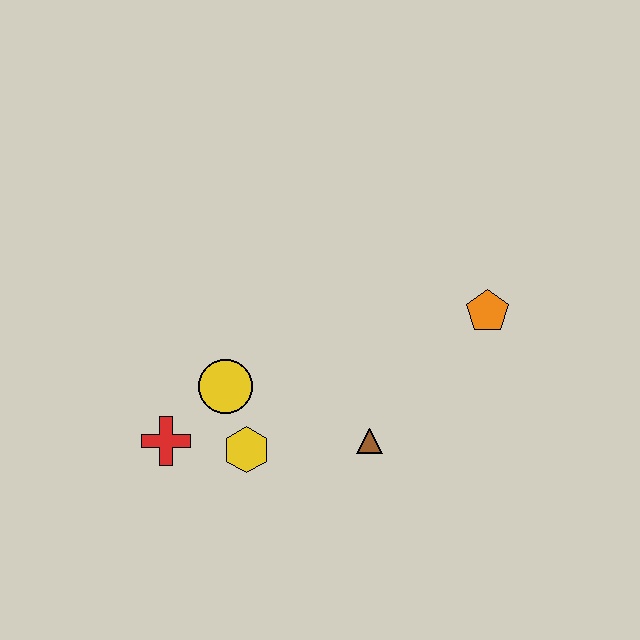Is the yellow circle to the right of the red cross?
Yes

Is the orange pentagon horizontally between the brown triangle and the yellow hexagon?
No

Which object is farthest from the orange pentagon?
The red cross is farthest from the orange pentagon.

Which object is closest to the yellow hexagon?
The yellow circle is closest to the yellow hexagon.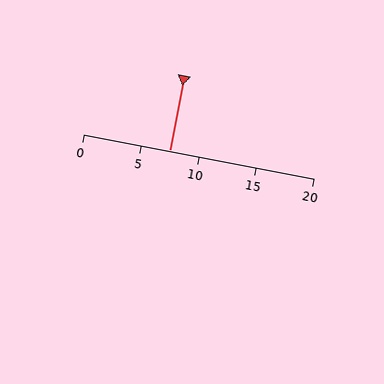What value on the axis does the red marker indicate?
The marker indicates approximately 7.5.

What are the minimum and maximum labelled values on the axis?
The axis runs from 0 to 20.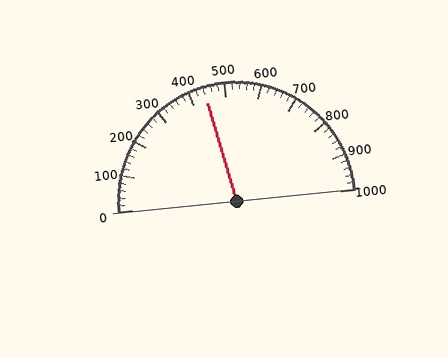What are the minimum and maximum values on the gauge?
The gauge ranges from 0 to 1000.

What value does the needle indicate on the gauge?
The needle indicates approximately 440.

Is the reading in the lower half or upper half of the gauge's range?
The reading is in the lower half of the range (0 to 1000).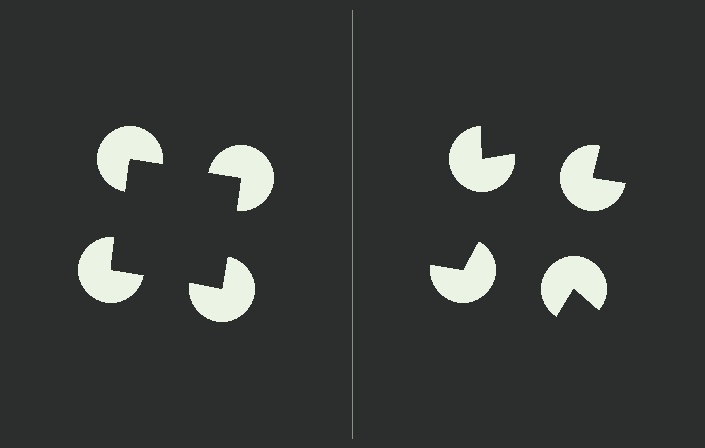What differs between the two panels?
The pac-man discs are positioned identically on both sides; only the wedge orientations differ. On the left they align to a square; on the right they are misaligned.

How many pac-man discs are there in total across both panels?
8 — 4 on each side.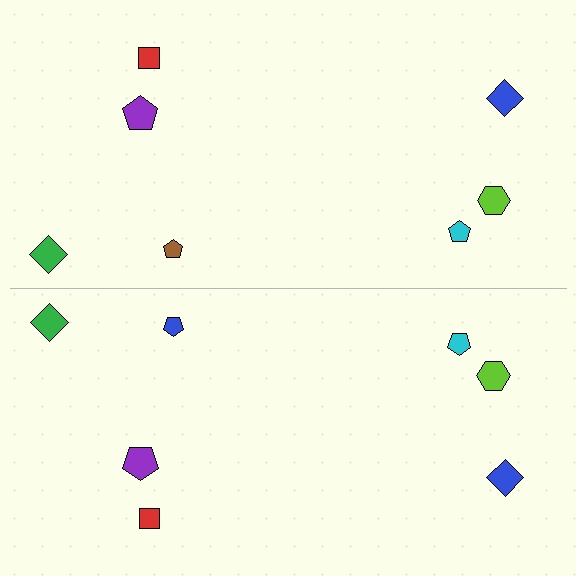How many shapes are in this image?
There are 14 shapes in this image.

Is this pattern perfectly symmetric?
No, the pattern is not perfectly symmetric. The blue pentagon on the bottom side breaks the symmetry — its mirror counterpart is brown.